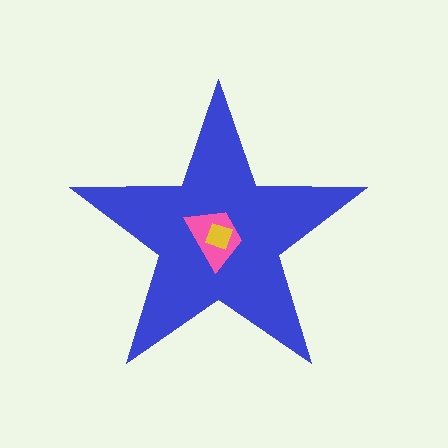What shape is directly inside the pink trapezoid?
The yellow diamond.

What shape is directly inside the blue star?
The pink trapezoid.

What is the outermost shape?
The blue star.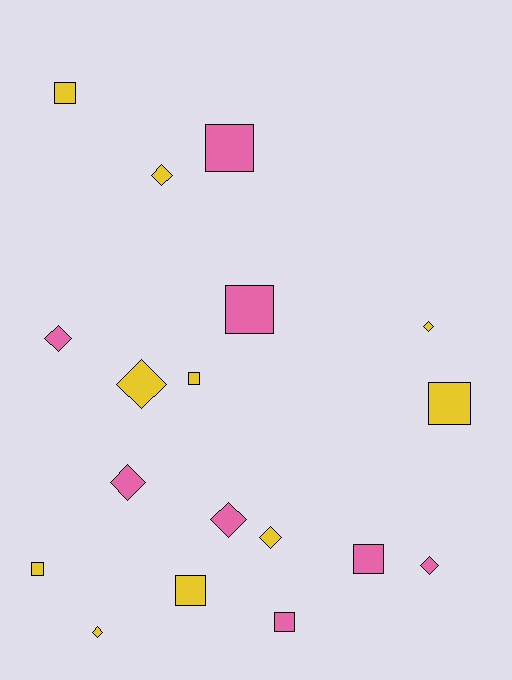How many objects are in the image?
There are 18 objects.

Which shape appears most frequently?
Square, with 9 objects.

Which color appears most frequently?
Yellow, with 10 objects.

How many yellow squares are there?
There are 5 yellow squares.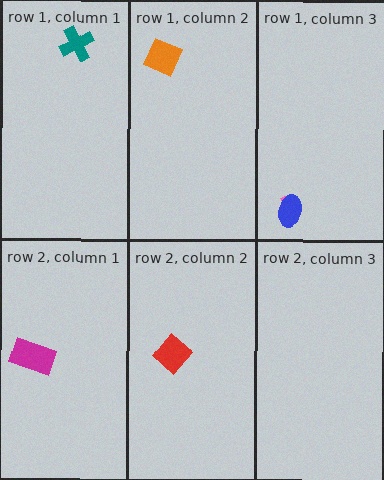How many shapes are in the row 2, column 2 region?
1.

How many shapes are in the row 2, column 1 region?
1.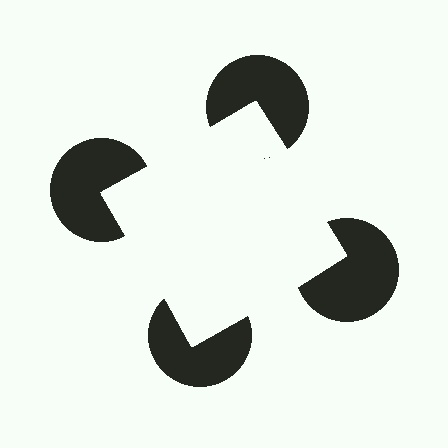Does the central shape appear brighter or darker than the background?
It typically appears slightly brighter than the background, even though no actual brightness change is drawn.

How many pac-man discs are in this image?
There are 4 — one at each vertex of the illusory square.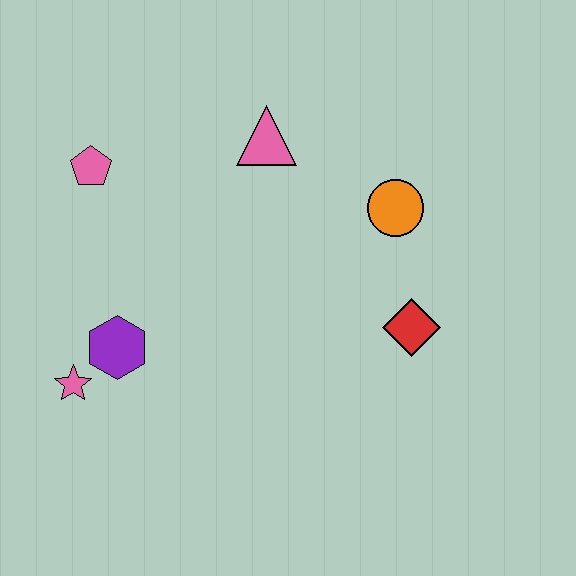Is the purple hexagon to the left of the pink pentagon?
No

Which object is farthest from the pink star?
The orange circle is farthest from the pink star.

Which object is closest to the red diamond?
The orange circle is closest to the red diamond.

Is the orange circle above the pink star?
Yes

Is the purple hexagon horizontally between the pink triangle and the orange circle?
No